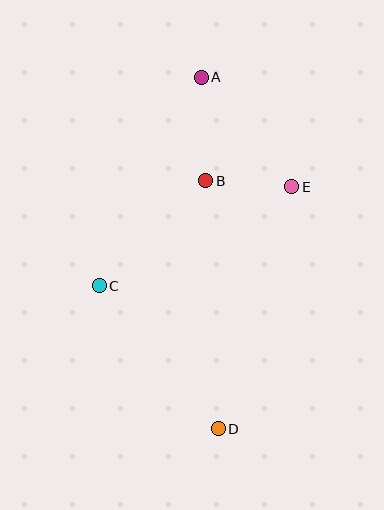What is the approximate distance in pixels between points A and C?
The distance between A and C is approximately 232 pixels.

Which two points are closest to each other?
Points B and E are closest to each other.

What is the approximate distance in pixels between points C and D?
The distance between C and D is approximately 186 pixels.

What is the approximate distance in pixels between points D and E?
The distance between D and E is approximately 253 pixels.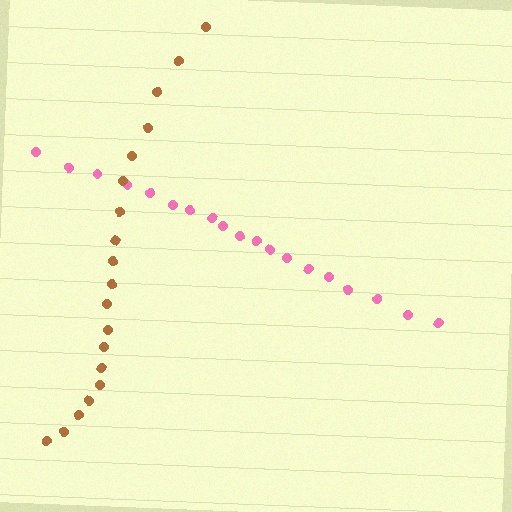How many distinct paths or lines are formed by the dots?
There are 2 distinct paths.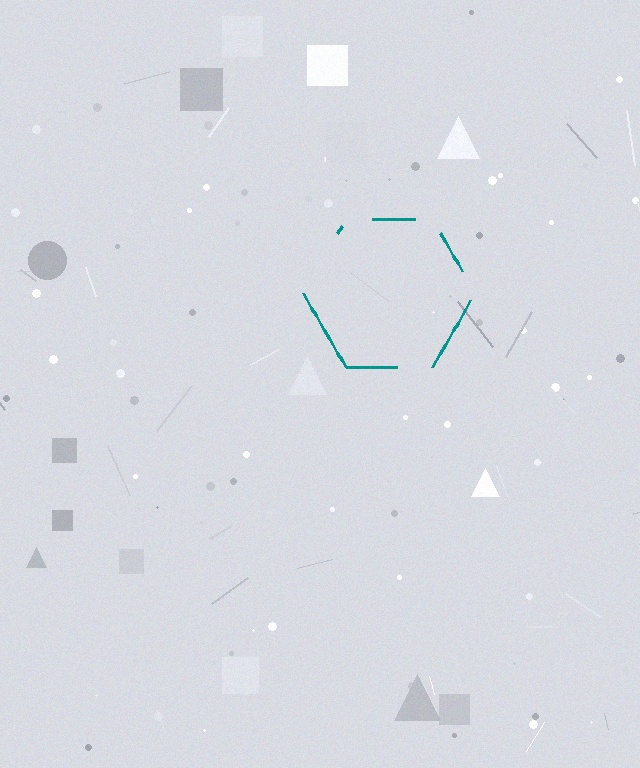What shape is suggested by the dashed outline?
The dashed outline suggests a hexagon.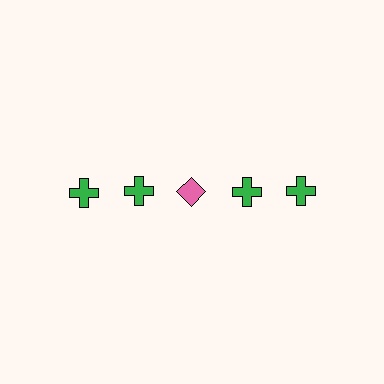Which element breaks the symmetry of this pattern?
The pink diamond in the top row, center column breaks the symmetry. All other shapes are green crosses.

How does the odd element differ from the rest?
It differs in both color (pink instead of green) and shape (diamond instead of cross).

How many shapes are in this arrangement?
There are 5 shapes arranged in a grid pattern.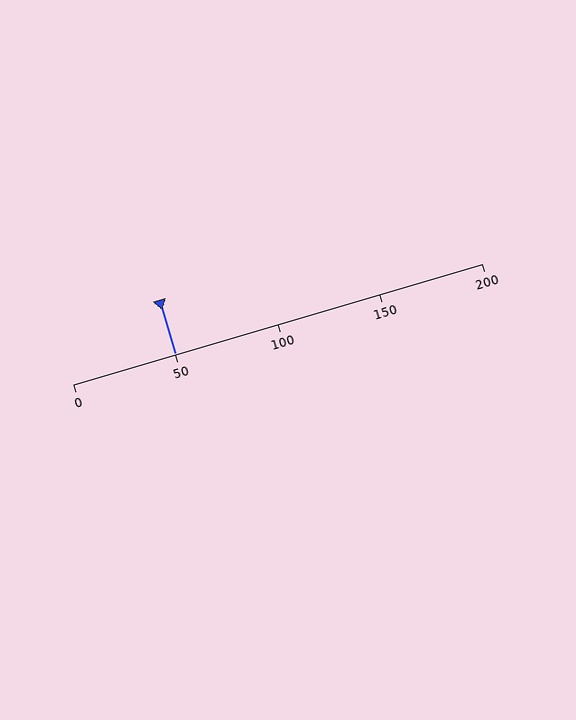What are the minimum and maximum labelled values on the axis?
The axis runs from 0 to 200.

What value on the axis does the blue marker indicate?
The marker indicates approximately 50.